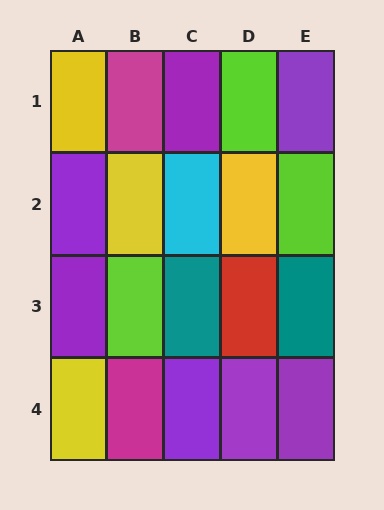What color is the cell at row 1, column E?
Purple.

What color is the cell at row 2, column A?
Purple.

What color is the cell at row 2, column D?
Yellow.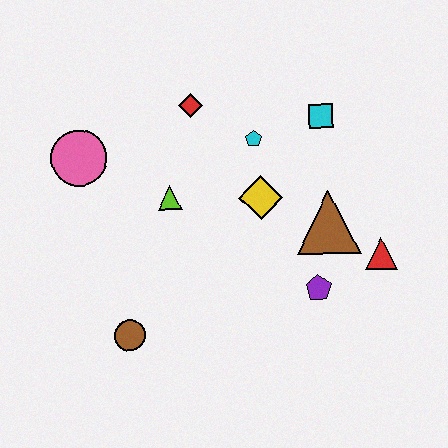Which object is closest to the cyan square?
The cyan pentagon is closest to the cyan square.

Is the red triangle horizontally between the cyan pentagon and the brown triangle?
No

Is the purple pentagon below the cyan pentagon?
Yes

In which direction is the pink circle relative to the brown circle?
The pink circle is above the brown circle.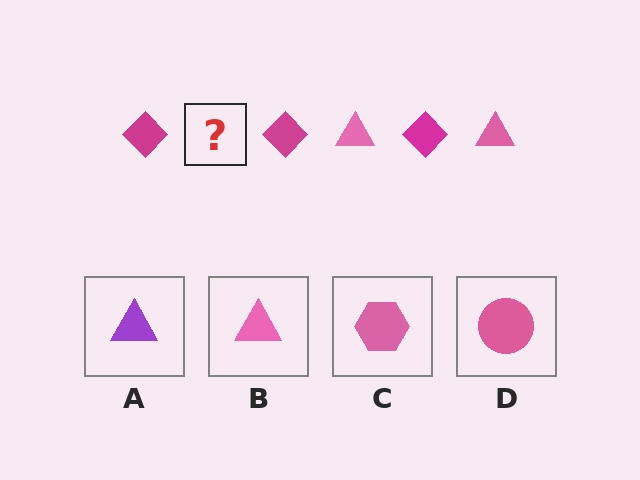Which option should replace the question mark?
Option B.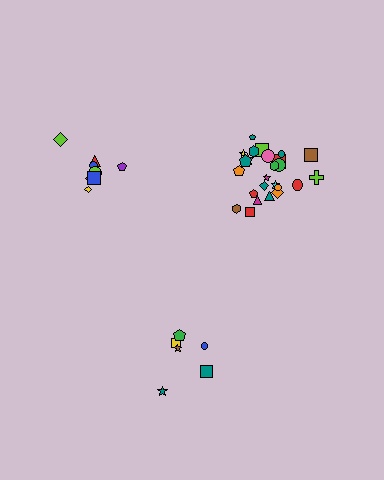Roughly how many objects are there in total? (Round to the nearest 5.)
Roughly 40 objects in total.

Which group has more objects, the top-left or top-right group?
The top-right group.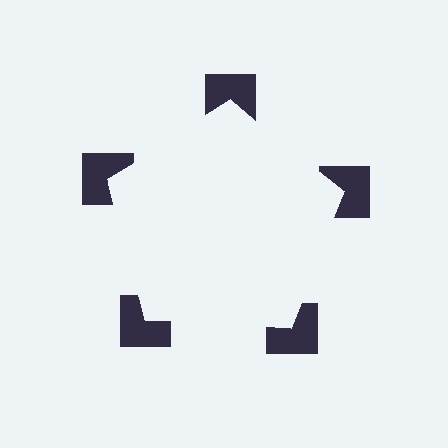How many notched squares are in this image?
There are 5 — one at each vertex of the illusory pentagon.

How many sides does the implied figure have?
5 sides.